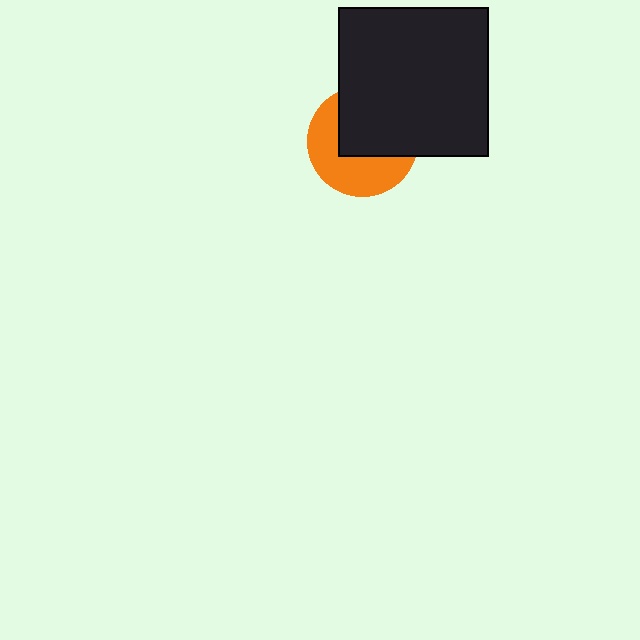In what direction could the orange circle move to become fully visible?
The orange circle could move toward the lower-left. That would shift it out from behind the black square entirely.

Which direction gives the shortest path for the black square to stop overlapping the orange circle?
Moving toward the upper-right gives the shortest separation.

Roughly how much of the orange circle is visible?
About half of it is visible (roughly 48%).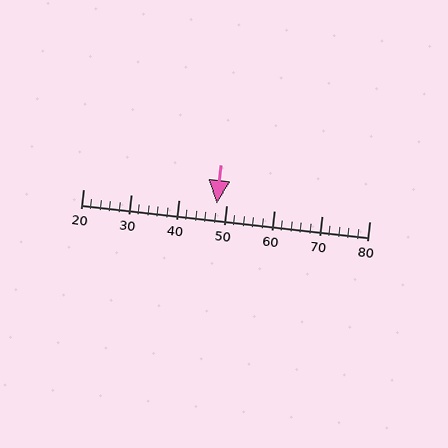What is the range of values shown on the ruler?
The ruler shows values from 20 to 80.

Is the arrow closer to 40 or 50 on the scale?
The arrow is closer to 50.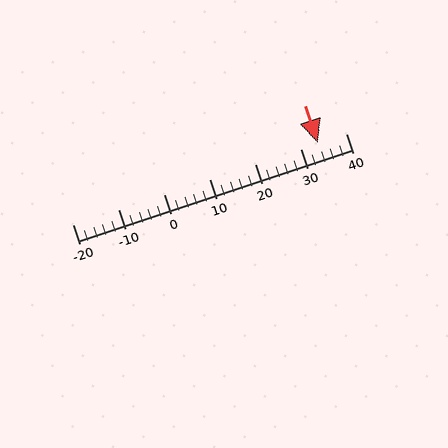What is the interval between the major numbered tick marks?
The major tick marks are spaced 10 units apart.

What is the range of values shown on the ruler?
The ruler shows values from -20 to 40.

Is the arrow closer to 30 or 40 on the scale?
The arrow is closer to 30.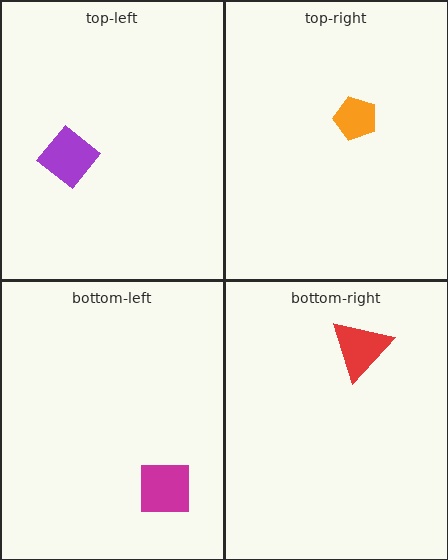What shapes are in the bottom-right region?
The red triangle.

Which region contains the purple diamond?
The top-left region.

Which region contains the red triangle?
The bottom-right region.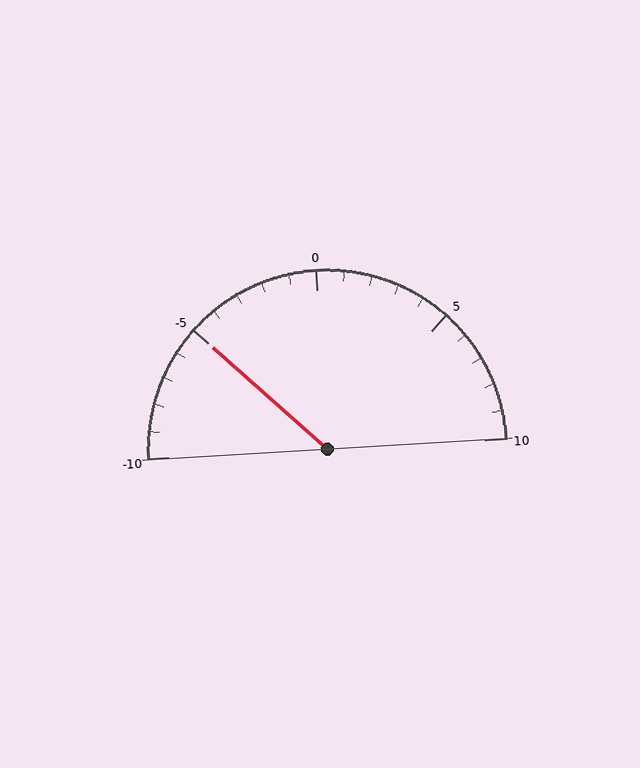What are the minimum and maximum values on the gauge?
The gauge ranges from -10 to 10.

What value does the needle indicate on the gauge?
The needle indicates approximately -5.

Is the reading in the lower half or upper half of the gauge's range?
The reading is in the lower half of the range (-10 to 10).